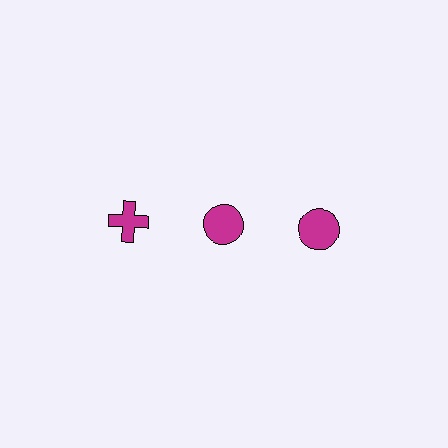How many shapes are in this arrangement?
There are 3 shapes arranged in a grid pattern.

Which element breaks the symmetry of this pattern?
The magenta cross in the top row, leftmost column breaks the symmetry. All other shapes are magenta circles.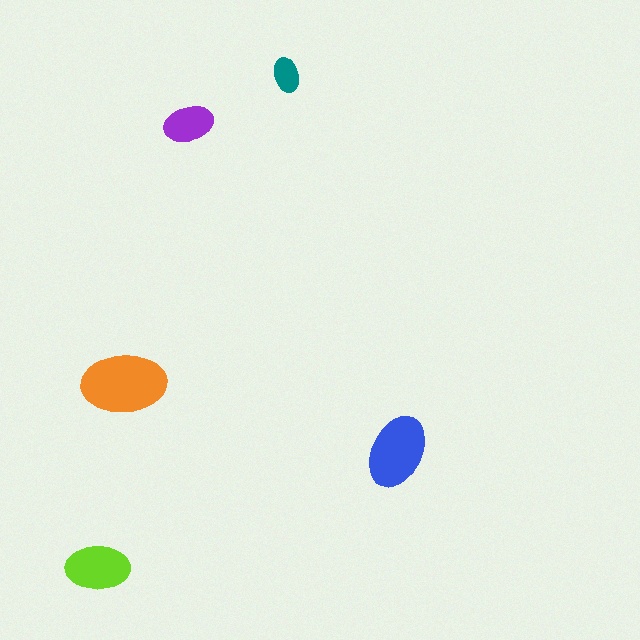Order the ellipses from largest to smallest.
the orange one, the blue one, the lime one, the purple one, the teal one.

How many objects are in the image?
There are 5 objects in the image.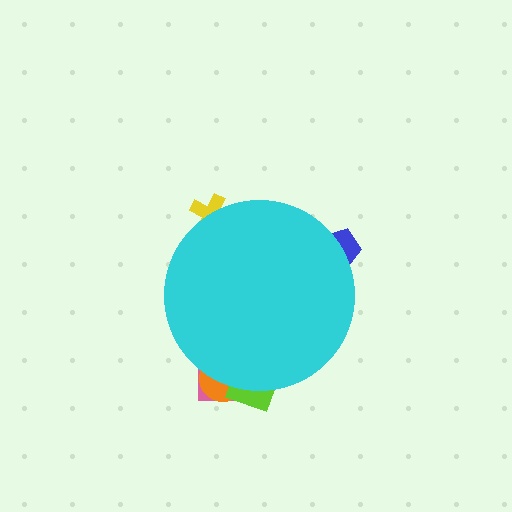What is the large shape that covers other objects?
A cyan circle.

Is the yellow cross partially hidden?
Yes, the yellow cross is partially hidden behind the cyan circle.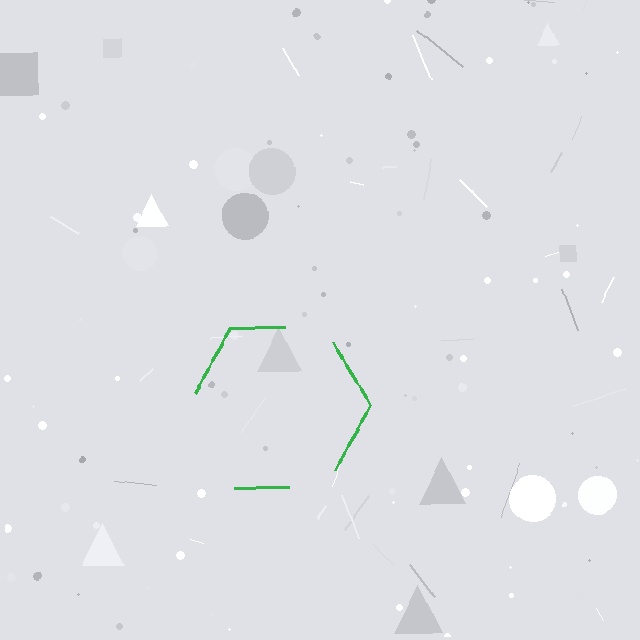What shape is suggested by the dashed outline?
The dashed outline suggests a hexagon.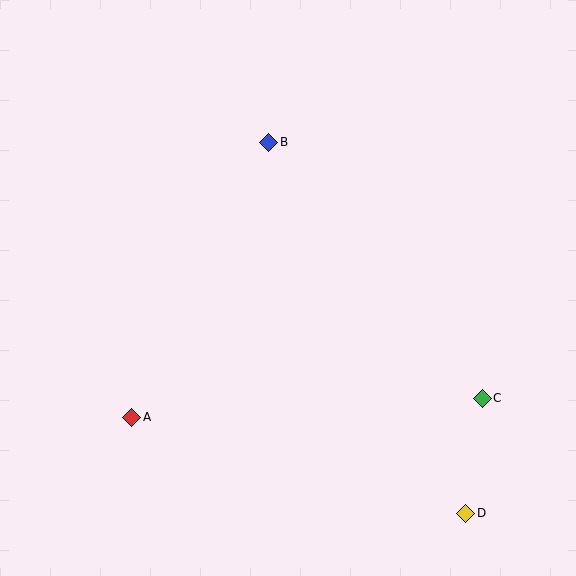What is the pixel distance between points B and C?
The distance between B and C is 333 pixels.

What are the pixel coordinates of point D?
Point D is at (466, 513).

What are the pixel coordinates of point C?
Point C is at (482, 398).